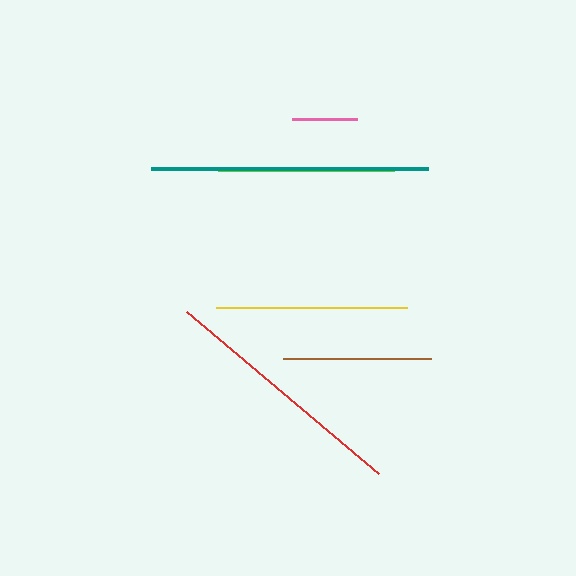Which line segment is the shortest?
The pink line is the shortest at approximately 64 pixels.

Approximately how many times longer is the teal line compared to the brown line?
The teal line is approximately 1.9 times the length of the brown line.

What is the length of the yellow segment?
The yellow segment is approximately 190 pixels long.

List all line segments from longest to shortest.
From longest to shortest: teal, red, yellow, lime, brown, pink.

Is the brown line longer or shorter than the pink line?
The brown line is longer than the pink line.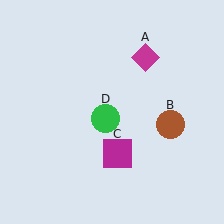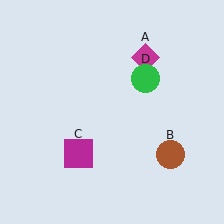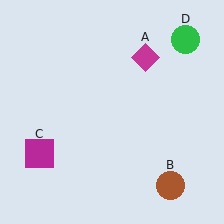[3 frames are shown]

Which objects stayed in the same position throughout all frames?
Magenta diamond (object A) remained stationary.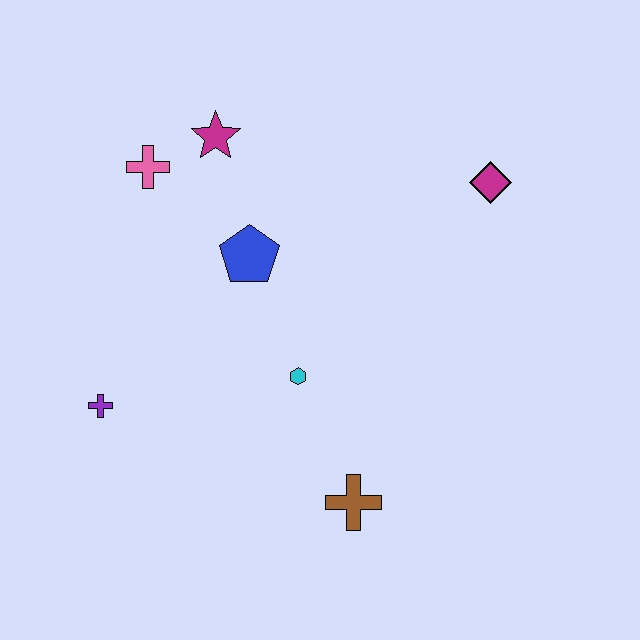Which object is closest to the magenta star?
The pink cross is closest to the magenta star.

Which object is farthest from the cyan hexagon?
The magenta diamond is farthest from the cyan hexagon.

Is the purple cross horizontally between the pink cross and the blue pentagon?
No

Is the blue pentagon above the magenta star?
No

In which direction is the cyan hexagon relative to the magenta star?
The cyan hexagon is below the magenta star.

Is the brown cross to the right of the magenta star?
Yes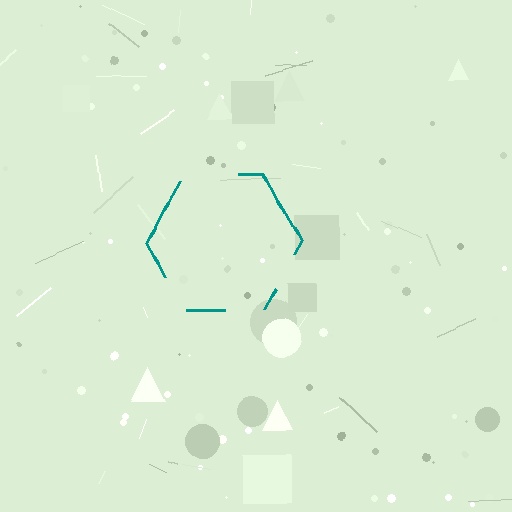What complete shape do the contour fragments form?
The contour fragments form a hexagon.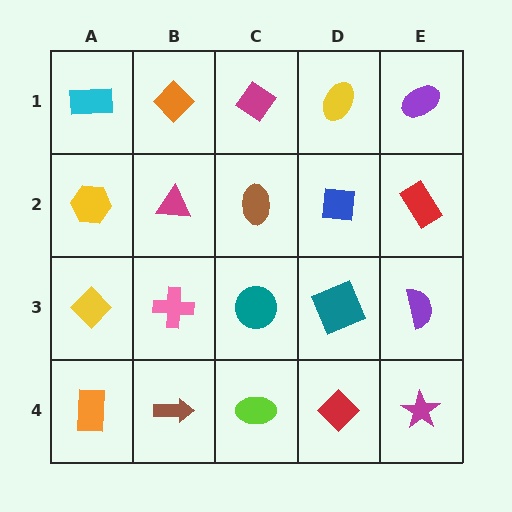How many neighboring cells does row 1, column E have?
2.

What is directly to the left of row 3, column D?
A teal circle.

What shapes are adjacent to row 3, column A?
A yellow hexagon (row 2, column A), an orange rectangle (row 4, column A), a pink cross (row 3, column B).